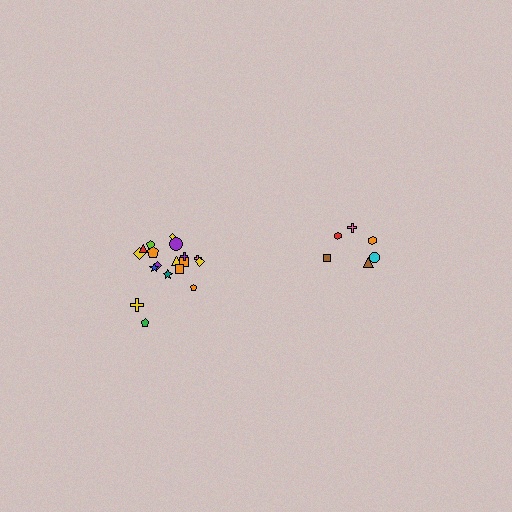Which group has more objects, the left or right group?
The left group.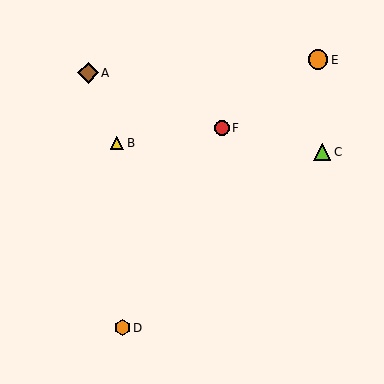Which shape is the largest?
The brown diamond (labeled A) is the largest.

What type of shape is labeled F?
Shape F is a red circle.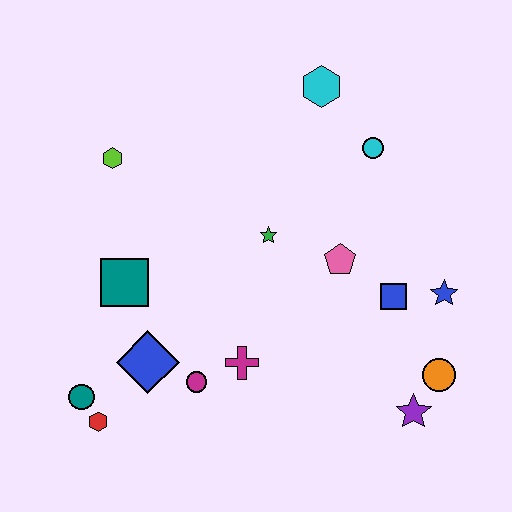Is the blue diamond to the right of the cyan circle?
No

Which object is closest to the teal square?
The blue diamond is closest to the teal square.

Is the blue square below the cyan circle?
Yes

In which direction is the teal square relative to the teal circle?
The teal square is above the teal circle.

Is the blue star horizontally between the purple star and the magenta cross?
No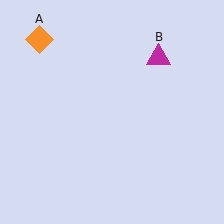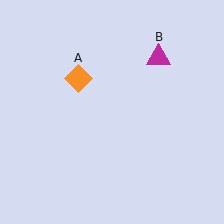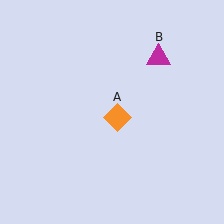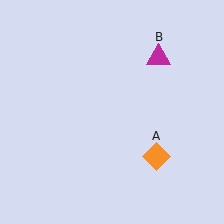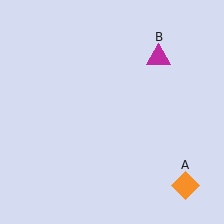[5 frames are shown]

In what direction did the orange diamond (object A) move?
The orange diamond (object A) moved down and to the right.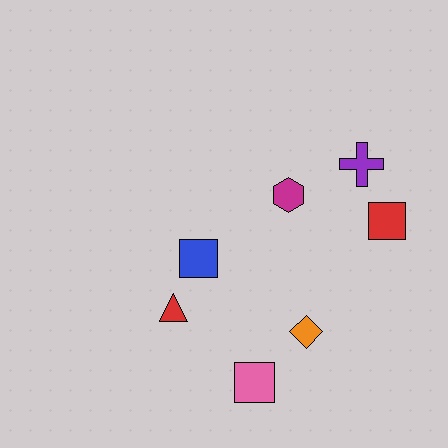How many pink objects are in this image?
There is 1 pink object.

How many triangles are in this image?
There is 1 triangle.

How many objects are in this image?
There are 7 objects.